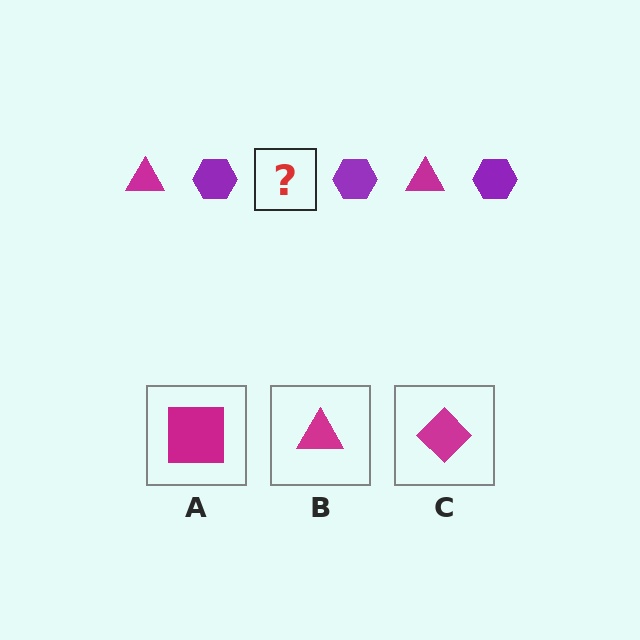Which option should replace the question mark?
Option B.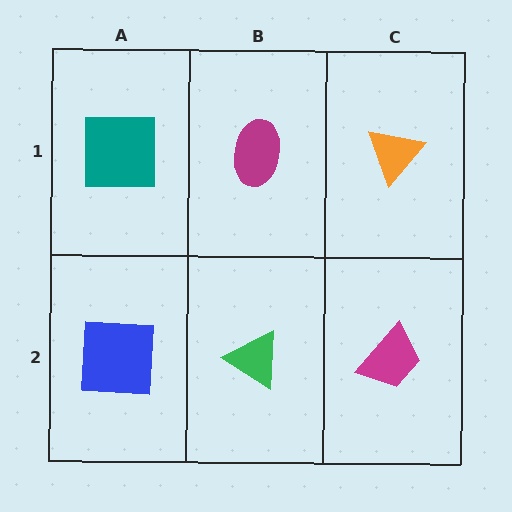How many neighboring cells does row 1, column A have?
2.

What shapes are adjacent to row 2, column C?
An orange triangle (row 1, column C), a green triangle (row 2, column B).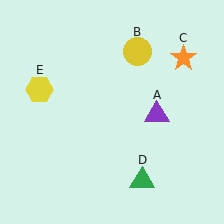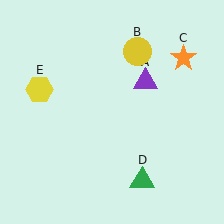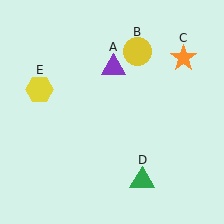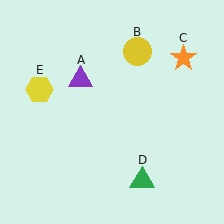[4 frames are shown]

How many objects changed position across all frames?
1 object changed position: purple triangle (object A).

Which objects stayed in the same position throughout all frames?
Yellow circle (object B) and orange star (object C) and green triangle (object D) and yellow hexagon (object E) remained stationary.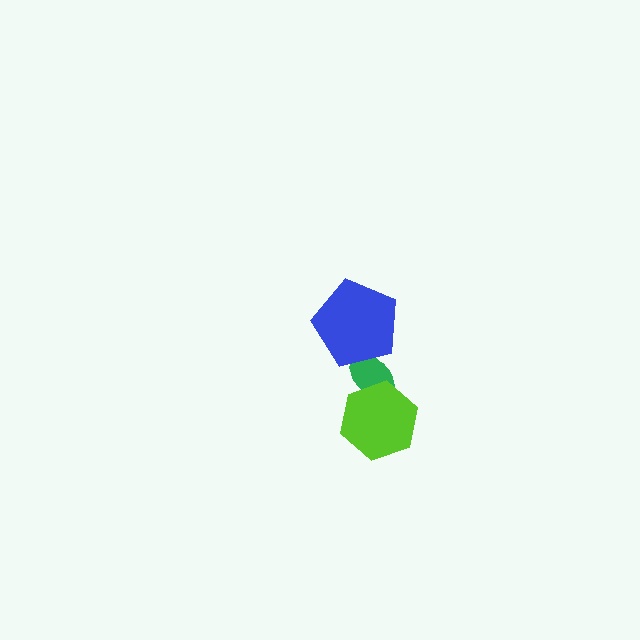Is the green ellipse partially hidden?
Yes, it is partially covered by another shape.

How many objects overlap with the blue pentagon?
1 object overlaps with the blue pentagon.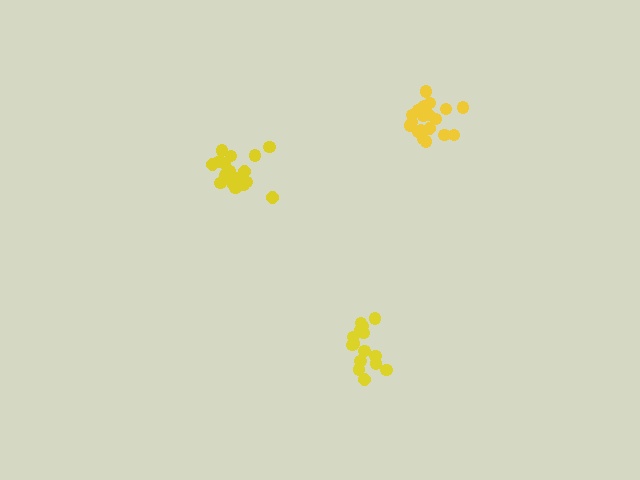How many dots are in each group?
Group 1: 18 dots, Group 2: 15 dots, Group 3: 21 dots (54 total).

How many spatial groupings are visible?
There are 3 spatial groupings.